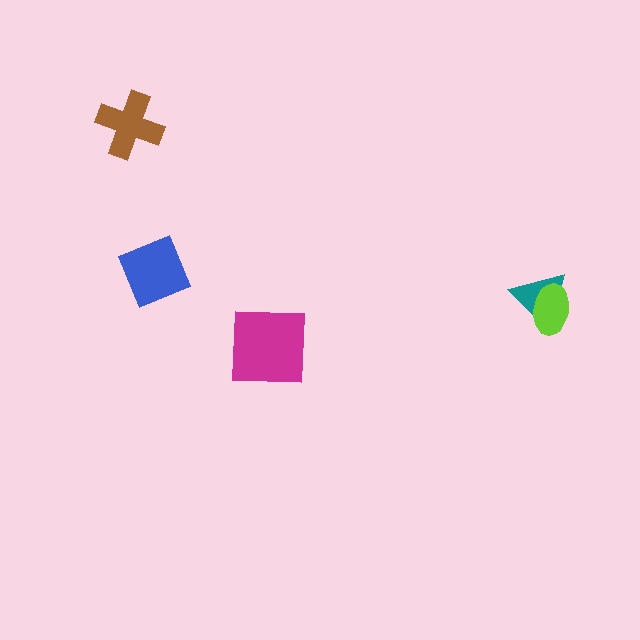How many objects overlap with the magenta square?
0 objects overlap with the magenta square.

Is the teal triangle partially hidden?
Yes, it is partially covered by another shape.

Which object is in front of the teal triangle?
The lime ellipse is in front of the teal triangle.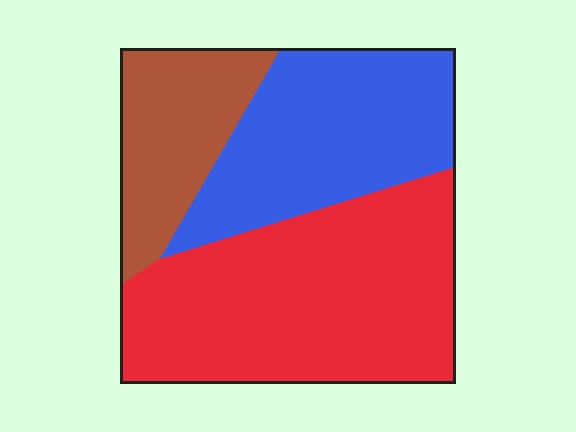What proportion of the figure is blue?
Blue covers about 30% of the figure.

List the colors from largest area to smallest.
From largest to smallest: red, blue, brown.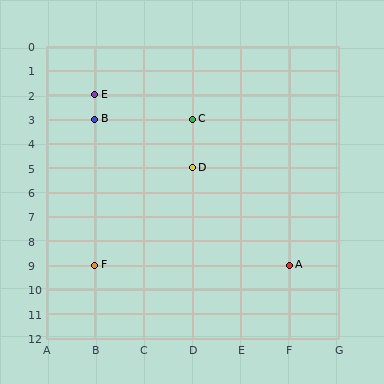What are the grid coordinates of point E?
Point E is at grid coordinates (B, 2).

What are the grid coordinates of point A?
Point A is at grid coordinates (F, 9).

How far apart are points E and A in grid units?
Points E and A are 4 columns and 7 rows apart (about 8.1 grid units diagonally).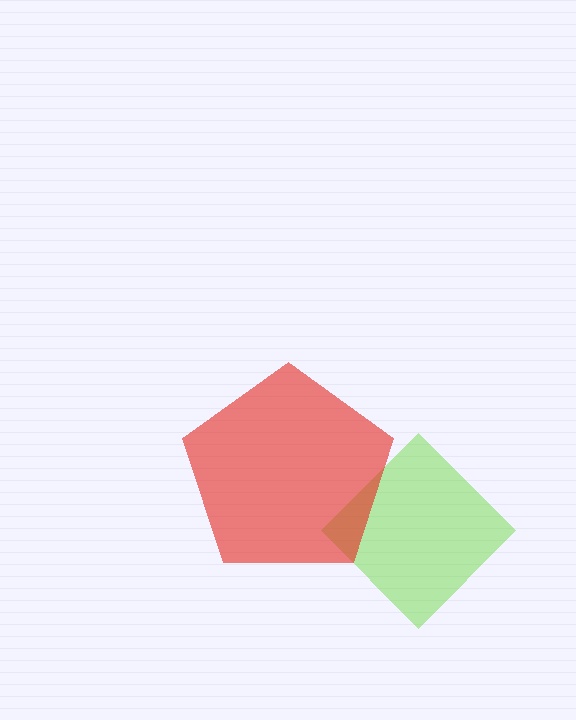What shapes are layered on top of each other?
The layered shapes are: a lime diamond, a red pentagon.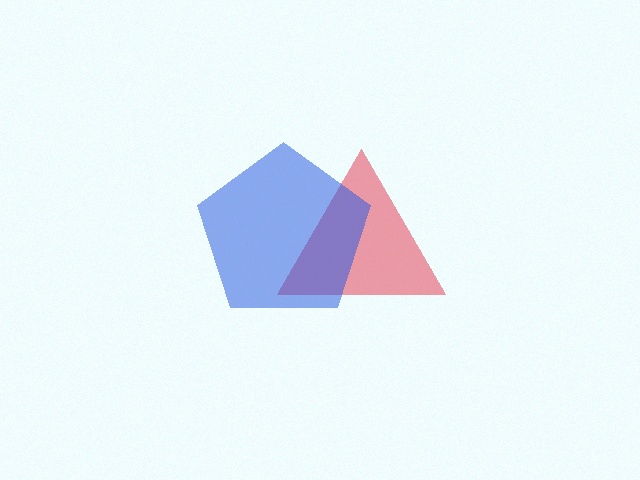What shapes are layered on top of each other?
The layered shapes are: a red triangle, a blue pentagon.